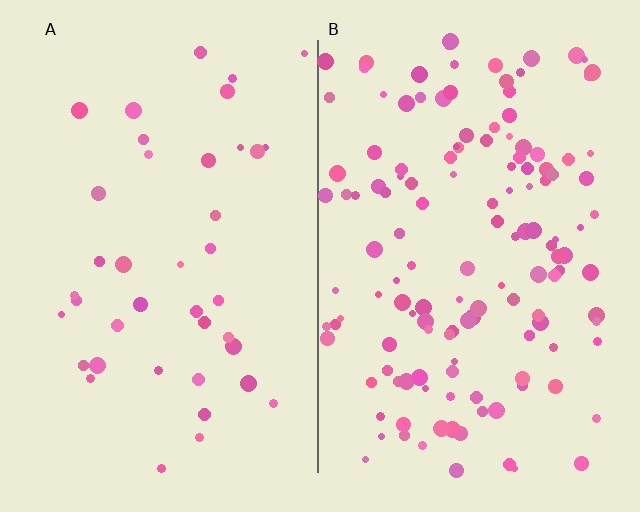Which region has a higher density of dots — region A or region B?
B (the right).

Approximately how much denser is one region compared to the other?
Approximately 3.4× — region B over region A.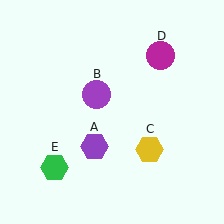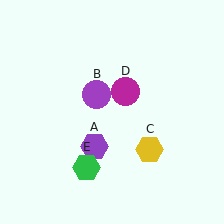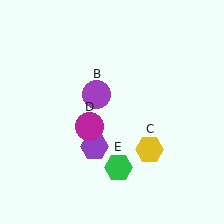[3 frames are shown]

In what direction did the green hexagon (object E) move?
The green hexagon (object E) moved right.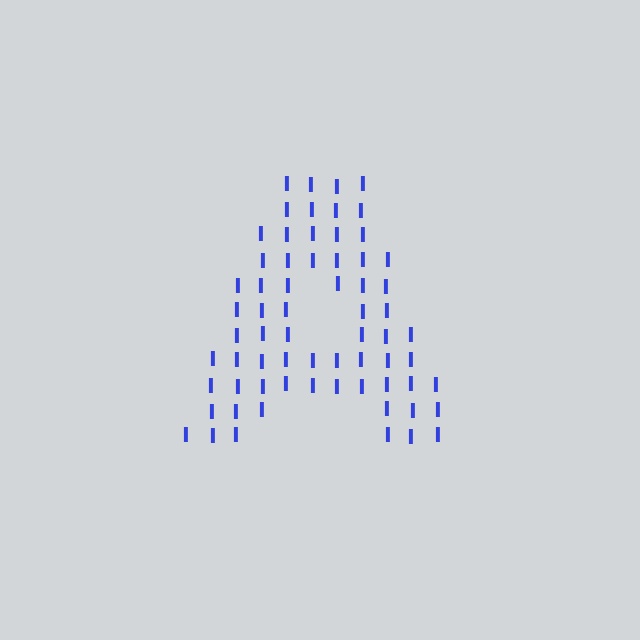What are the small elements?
The small elements are letter I's.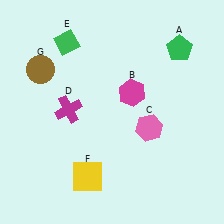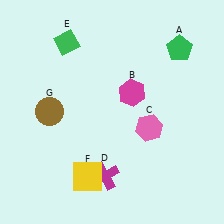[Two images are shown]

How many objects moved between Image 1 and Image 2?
2 objects moved between the two images.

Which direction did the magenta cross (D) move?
The magenta cross (D) moved down.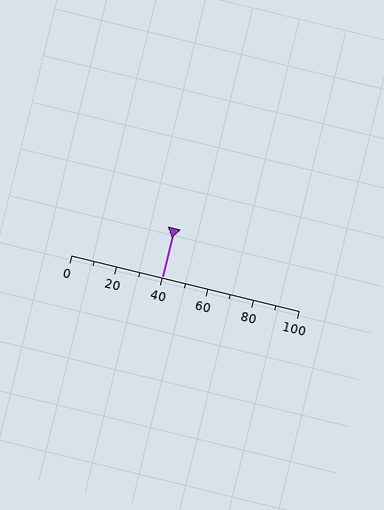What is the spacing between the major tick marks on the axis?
The major ticks are spaced 20 apart.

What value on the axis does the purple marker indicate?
The marker indicates approximately 40.